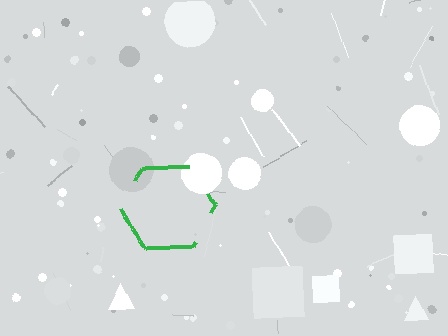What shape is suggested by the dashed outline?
The dashed outline suggests a hexagon.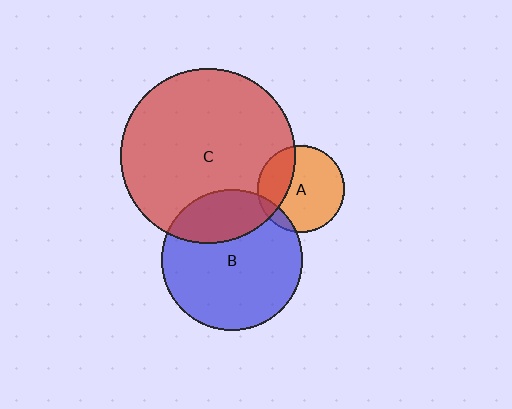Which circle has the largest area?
Circle C (red).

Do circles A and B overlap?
Yes.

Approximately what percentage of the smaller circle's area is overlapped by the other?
Approximately 10%.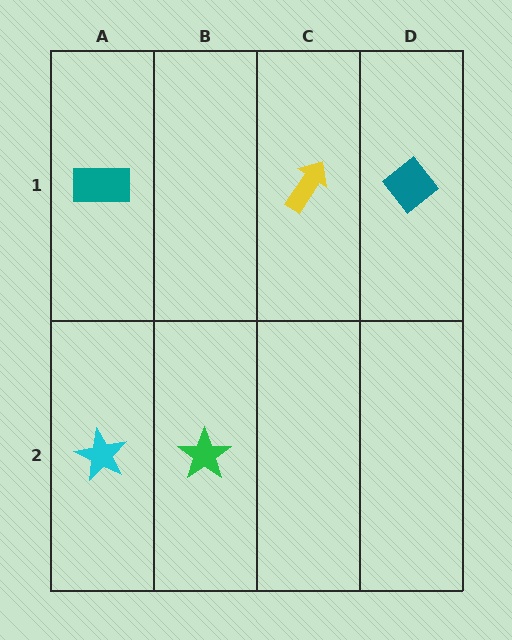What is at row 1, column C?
A yellow arrow.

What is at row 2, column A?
A cyan star.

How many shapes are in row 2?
2 shapes.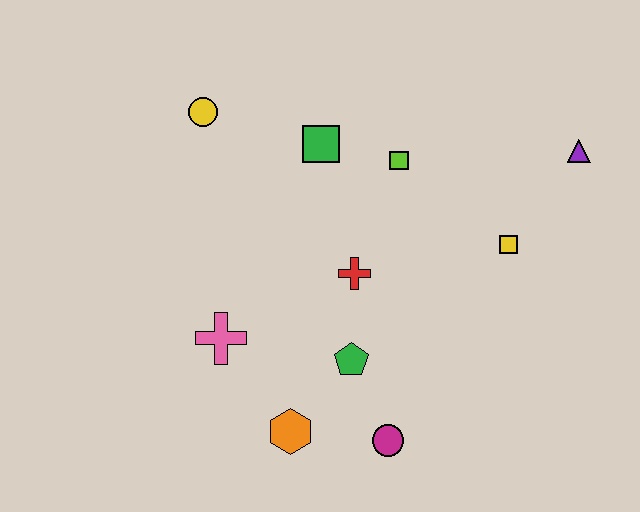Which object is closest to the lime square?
The green square is closest to the lime square.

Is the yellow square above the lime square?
No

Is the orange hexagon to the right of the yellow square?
No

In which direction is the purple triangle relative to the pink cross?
The purple triangle is to the right of the pink cross.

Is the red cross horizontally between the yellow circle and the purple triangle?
Yes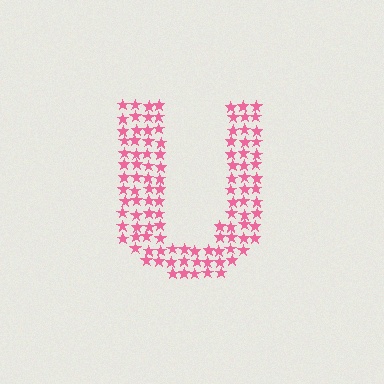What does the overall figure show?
The overall figure shows the letter U.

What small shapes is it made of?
It is made of small stars.